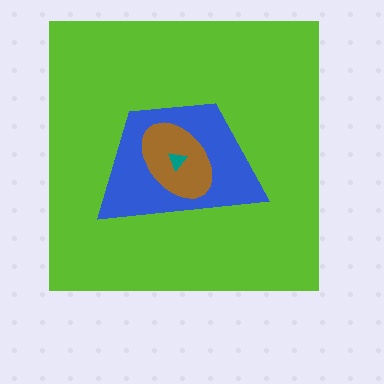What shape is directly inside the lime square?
The blue trapezoid.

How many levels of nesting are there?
4.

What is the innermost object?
The teal triangle.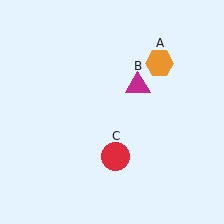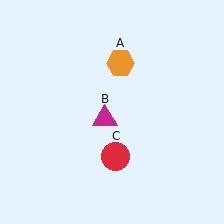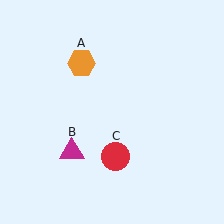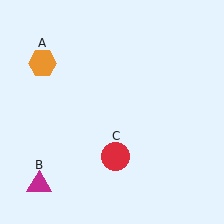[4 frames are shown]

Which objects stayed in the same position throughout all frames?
Red circle (object C) remained stationary.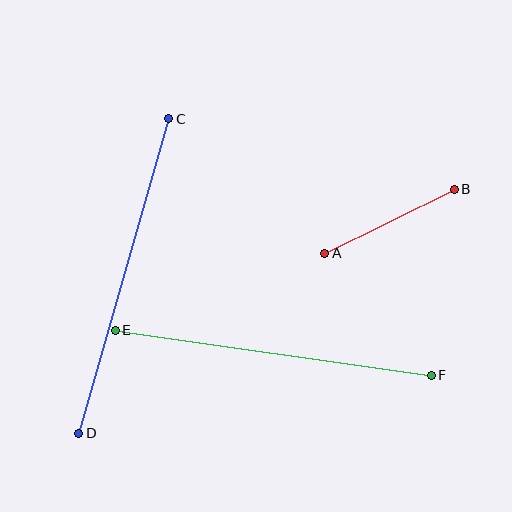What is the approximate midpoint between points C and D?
The midpoint is at approximately (124, 276) pixels.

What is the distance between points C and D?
The distance is approximately 327 pixels.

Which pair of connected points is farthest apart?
Points C and D are farthest apart.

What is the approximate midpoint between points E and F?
The midpoint is at approximately (273, 353) pixels.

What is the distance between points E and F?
The distance is approximately 319 pixels.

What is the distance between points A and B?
The distance is approximately 145 pixels.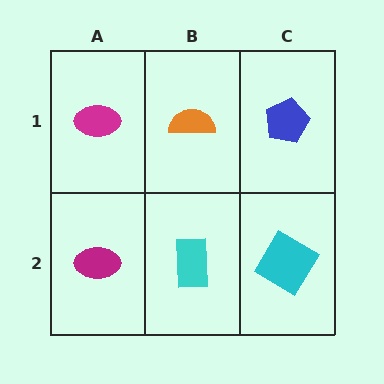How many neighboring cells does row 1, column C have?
2.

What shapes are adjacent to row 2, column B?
An orange semicircle (row 1, column B), a magenta ellipse (row 2, column A), a cyan diamond (row 2, column C).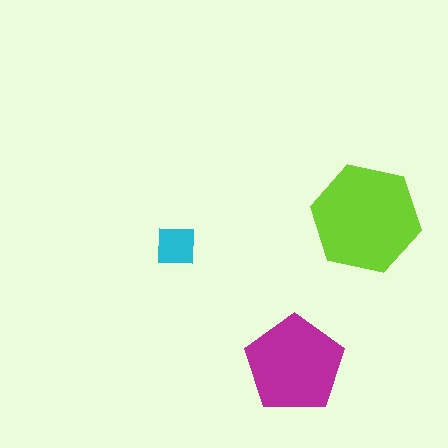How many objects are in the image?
There are 3 objects in the image.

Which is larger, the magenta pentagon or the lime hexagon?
The lime hexagon.